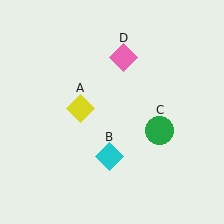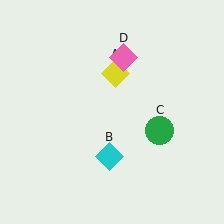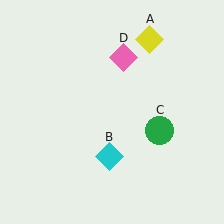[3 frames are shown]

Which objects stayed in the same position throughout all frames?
Cyan diamond (object B) and green circle (object C) and pink diamond (object D) remained stationary.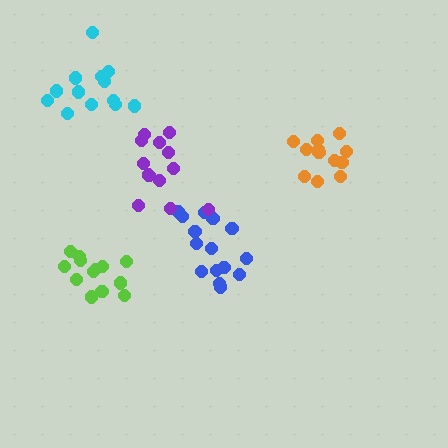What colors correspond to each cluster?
The clusters are colored: blue, orange, purple, cyan, lime.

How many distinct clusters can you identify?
There are 5 distinct clusters.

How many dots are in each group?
Group 1: 15 dots, Group 2: 12 dots, Group 3: 13 dots, Group 4: 13 dots, Group 5: 14 dots (67 total).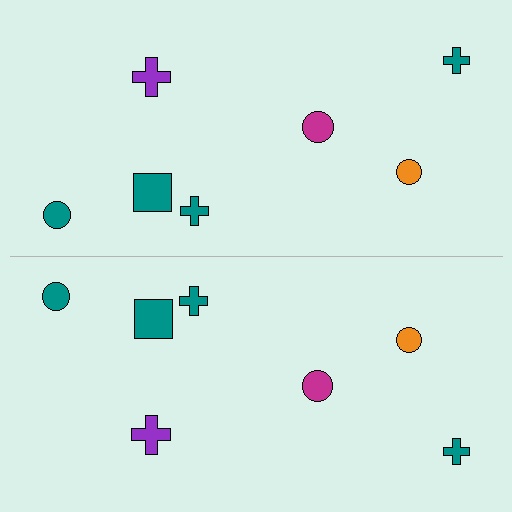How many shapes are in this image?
There are 14 shapes in this image.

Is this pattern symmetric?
Yes, this pattern has bilateral (reflection) symmetry.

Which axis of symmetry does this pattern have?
The pattern has a horizontal axis of symmetry running through the center of the image.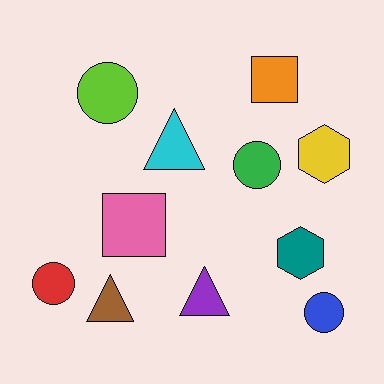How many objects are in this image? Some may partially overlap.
There are 11 objects.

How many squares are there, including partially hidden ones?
There are 2 squares.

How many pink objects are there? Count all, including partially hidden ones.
There is 1 pink object.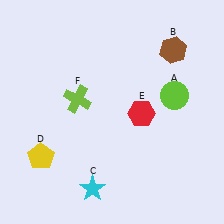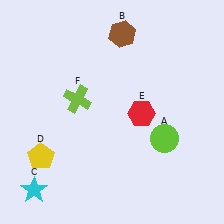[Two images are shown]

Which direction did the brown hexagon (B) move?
The brown hexagon (B) moved left.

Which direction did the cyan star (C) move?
The cyan star (C) moved left.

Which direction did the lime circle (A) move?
The lime circle (A) moved down.